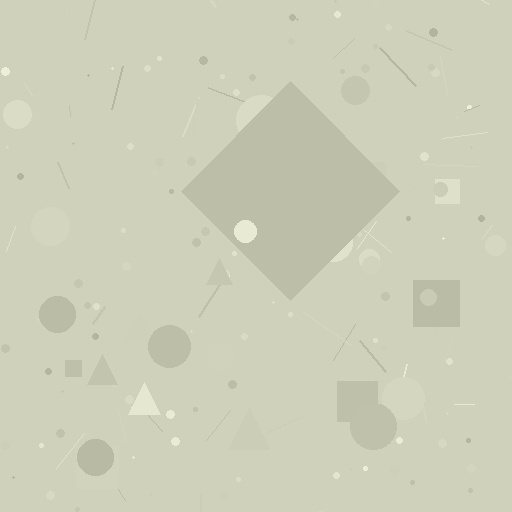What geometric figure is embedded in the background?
A diamond is embedded in the background.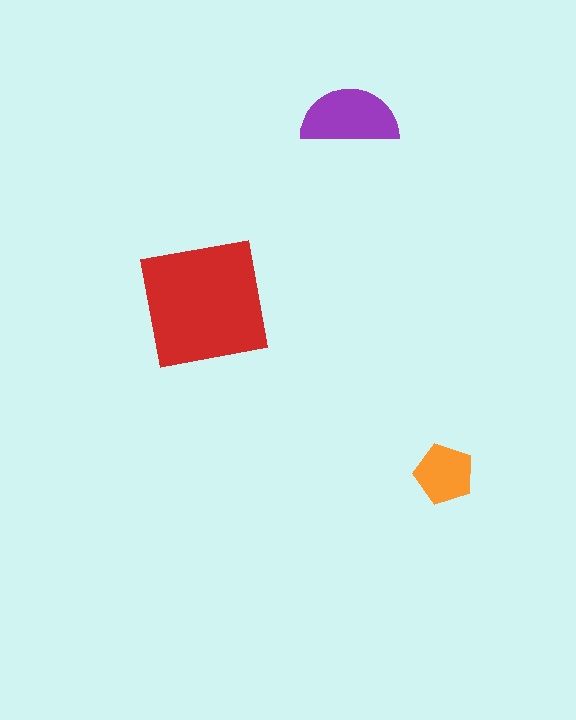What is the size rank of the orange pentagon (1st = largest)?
3rd.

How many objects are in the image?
There are 3 objects in the image.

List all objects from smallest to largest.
The orange pentagon, the purple semicircle, the red square.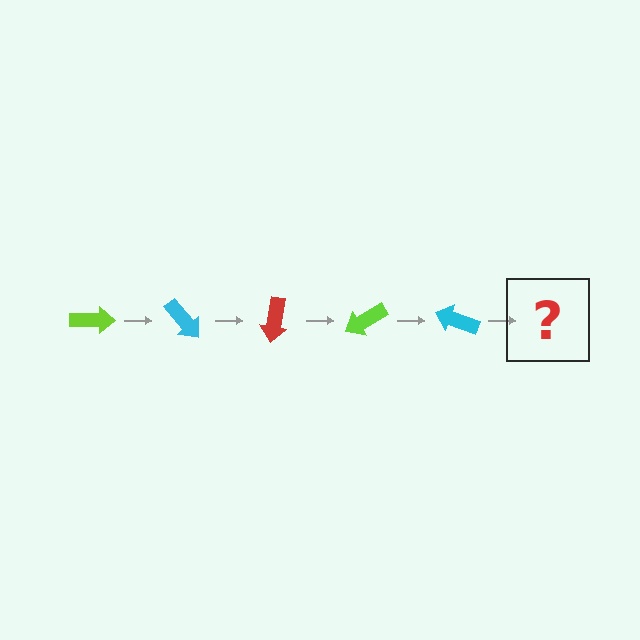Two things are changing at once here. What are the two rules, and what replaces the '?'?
The two rules are that it rotates 50 degrees each step and the color cycles through lime, cyan, and red. The '?' should be a red arrow, rotated 250 degrees from the start.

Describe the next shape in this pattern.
It should be a red arrow, rotated 250 degrees from the start.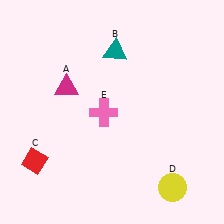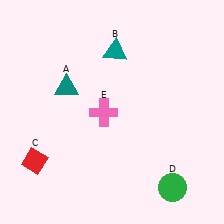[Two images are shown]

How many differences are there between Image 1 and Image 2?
There are 2 differences between the two images.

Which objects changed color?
A changed from magenta to teal. D changed from yellow to green.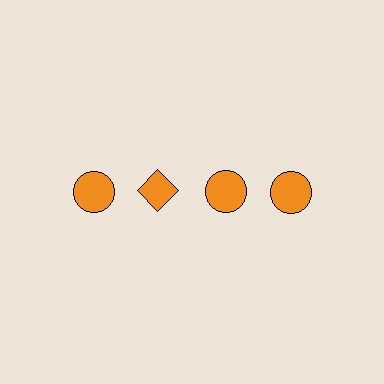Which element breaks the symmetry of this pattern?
The orange diamond in the top row, second from left column breaks the symmetry. All other shapes are orange circles.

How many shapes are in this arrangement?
There are 4 shapes arranged in a grid pattern.